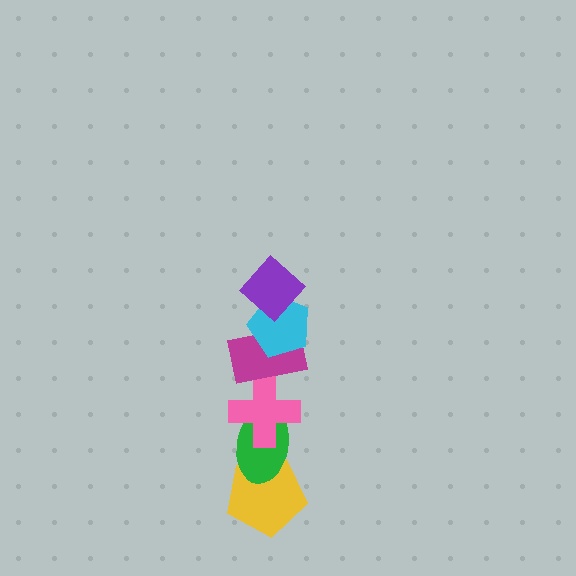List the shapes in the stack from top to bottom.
From top to bottom: the purple diamond, the cyan pentagon, the magenta rectangle, the pink cross, the green ellipse, the yellow pentagon.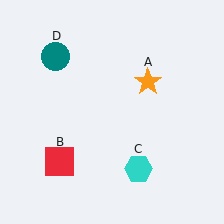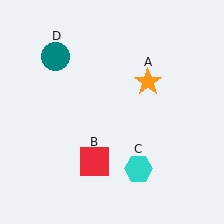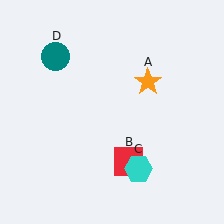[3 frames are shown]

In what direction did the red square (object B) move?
The red square (object B) moved right.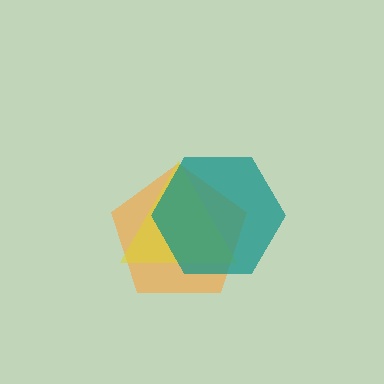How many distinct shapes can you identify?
There are 3 distinct shapes: an orange pentagon, a yellow triangle, a teal hexagon.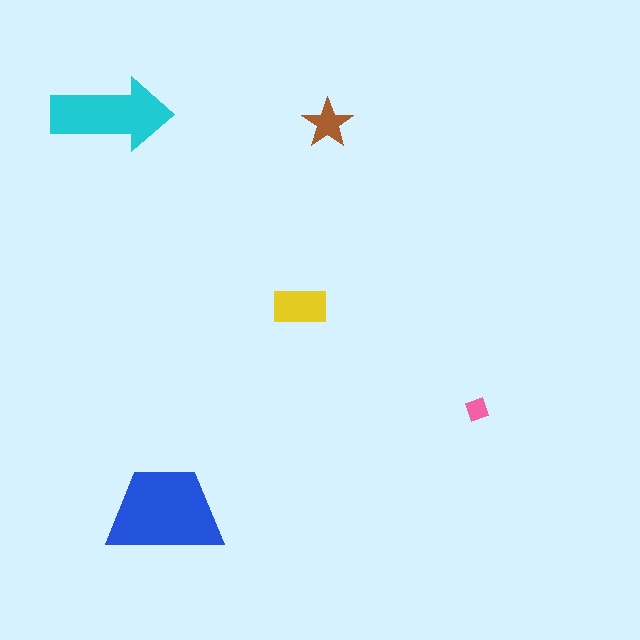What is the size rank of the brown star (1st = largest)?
4th.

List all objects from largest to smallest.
The blue trapezoid, the cyan arrow, the yellow rectangle, the brown star, the pink diamond.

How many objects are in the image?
There are 5 objects in the image.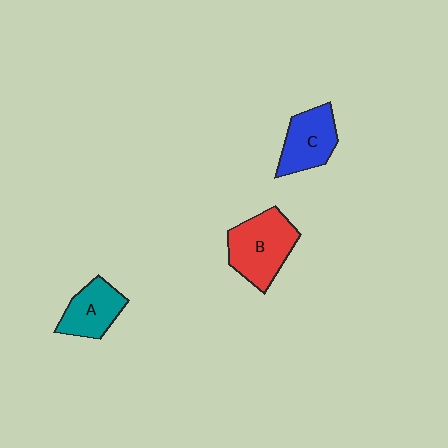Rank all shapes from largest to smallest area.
From largest to smallest: B (red), C (blue), A (teal).